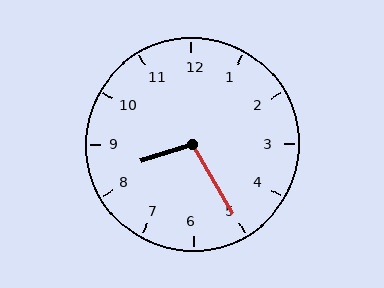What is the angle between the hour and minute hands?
Approximately 102 degrees.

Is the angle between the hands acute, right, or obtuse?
It is obtuse.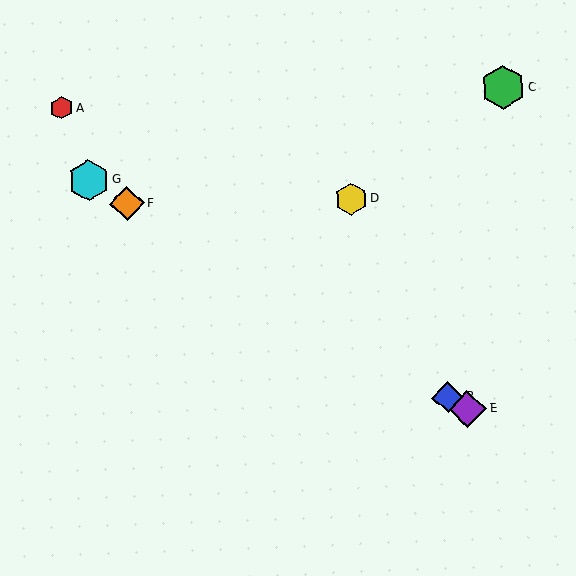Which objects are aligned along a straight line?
Objects B, E, F, G are aligned along a straight line.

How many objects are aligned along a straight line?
4 objects (B, E, F, G) are aligned along a straight line.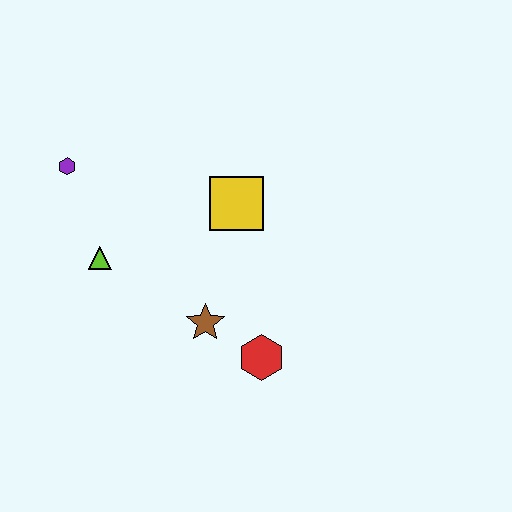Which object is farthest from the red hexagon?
The purple hexagon is farthest from the red hexagon.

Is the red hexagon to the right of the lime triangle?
Yes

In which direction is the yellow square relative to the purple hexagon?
The yellow square is to the right of the purple hexagon.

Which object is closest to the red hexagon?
The brown star is closest to the red hexagon.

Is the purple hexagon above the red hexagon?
Yes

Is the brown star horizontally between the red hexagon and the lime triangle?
Yes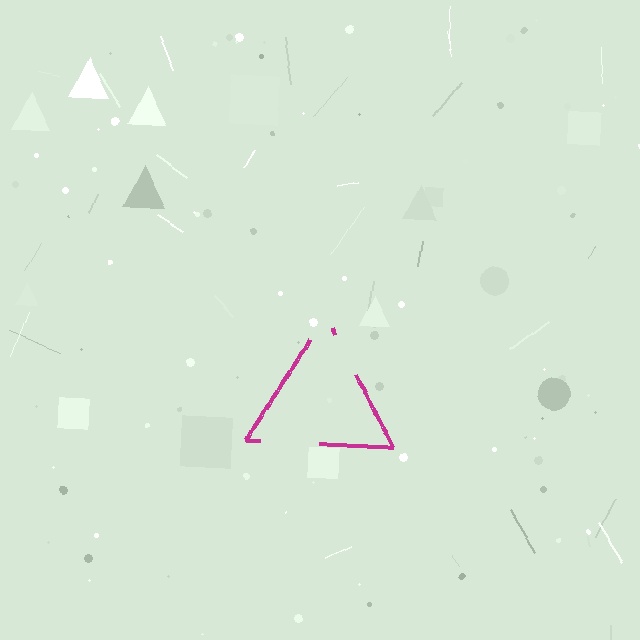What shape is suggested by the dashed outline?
The dashed outline suggests a triangle.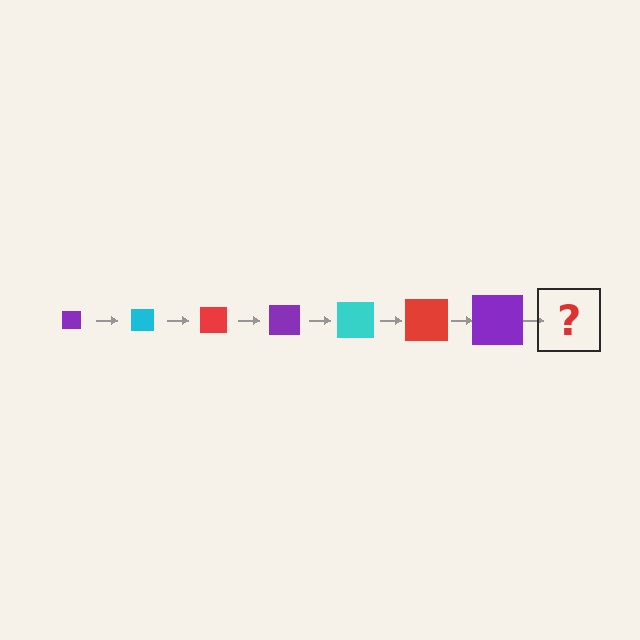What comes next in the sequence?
The next element should be a cyan square, larger than the previous one.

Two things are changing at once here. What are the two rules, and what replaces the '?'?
The two rules are that the square grows larger each step and the color cycles through purple, cyan, and red. The '?' should be a cyan square, larger than the previous one.